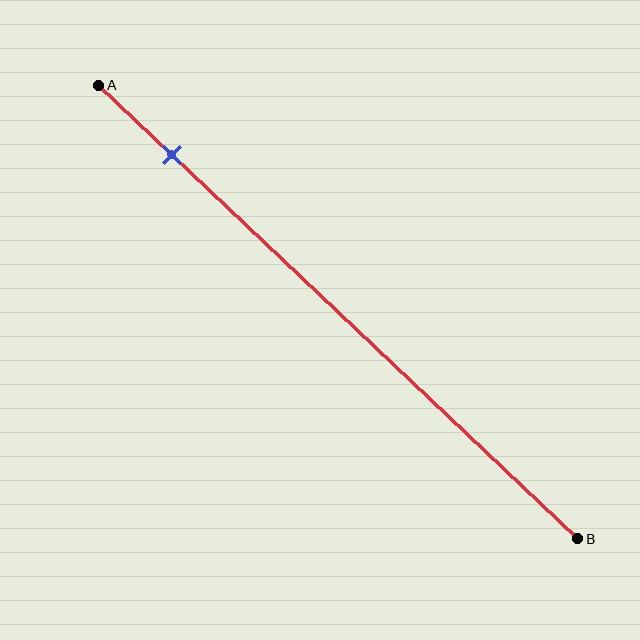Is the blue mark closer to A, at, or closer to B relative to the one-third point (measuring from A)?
The blue mark is closer to point A than the one-third point of segment AB.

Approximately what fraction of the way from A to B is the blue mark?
The blue mark is approximately 15% of the way from A to B.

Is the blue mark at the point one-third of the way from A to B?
No, the mark is at about 15% from A, not at the 33% one-third point.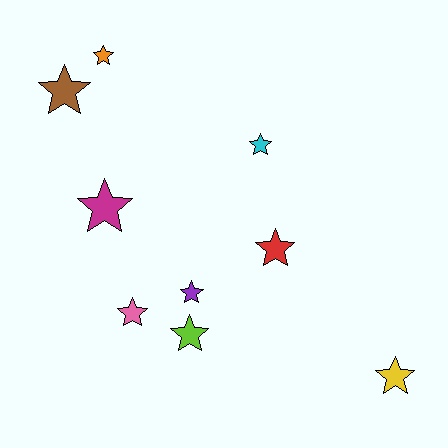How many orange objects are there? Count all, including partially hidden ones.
There is 1 orange object.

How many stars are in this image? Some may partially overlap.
There are 9 stars.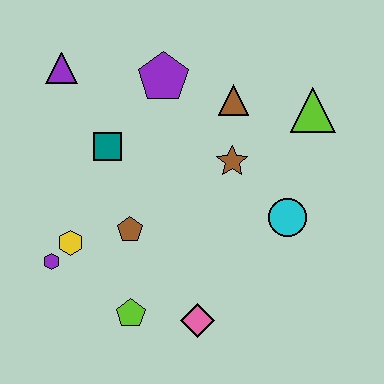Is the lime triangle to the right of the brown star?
Yes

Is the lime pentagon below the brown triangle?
Yes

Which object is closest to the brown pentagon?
The yellow hexagon is closest to the brown pentagon.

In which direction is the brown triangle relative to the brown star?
The brown triangle is above the brown star.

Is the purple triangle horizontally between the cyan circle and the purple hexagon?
Yes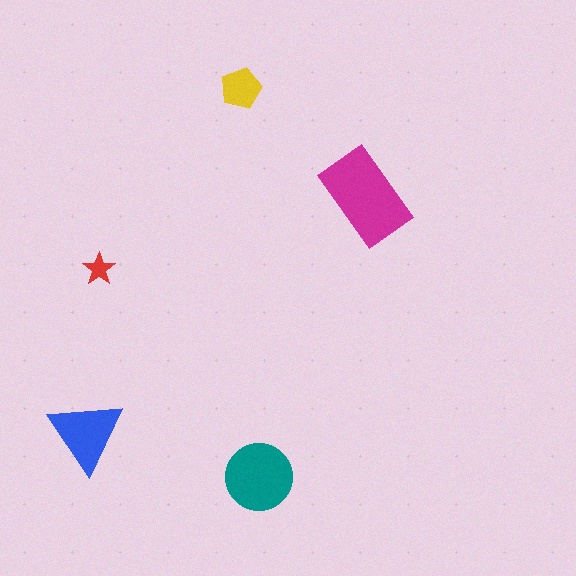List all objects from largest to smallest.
The magenta rectangle, the teal circle, the blue triangle, the yellow pentagon, the red star.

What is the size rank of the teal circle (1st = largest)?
2nd.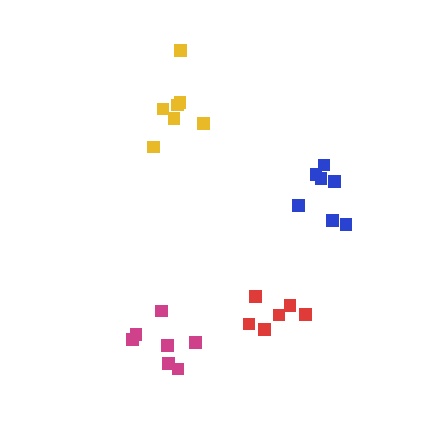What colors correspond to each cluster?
The clusters are colored: red, blue, magenta, yellow.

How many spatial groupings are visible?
There are 4 spatial groupings.